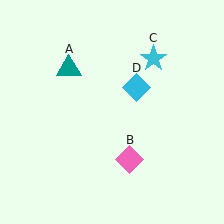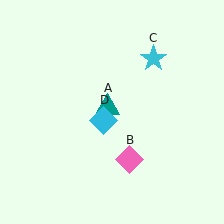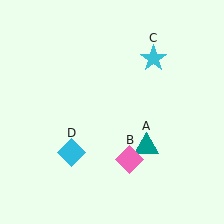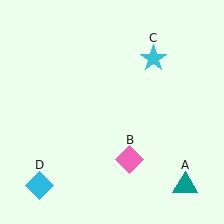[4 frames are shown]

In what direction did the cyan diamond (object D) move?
The cyan diamond (object D) moved down and to the left.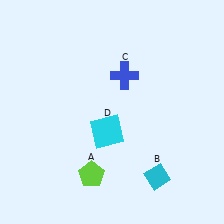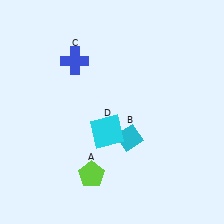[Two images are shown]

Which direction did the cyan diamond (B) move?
The cyan diamond (B) moved up.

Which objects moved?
The objects that moved are: the cyan diamond (B), the blue cross (C).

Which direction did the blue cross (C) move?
The blue cross (C) moved left.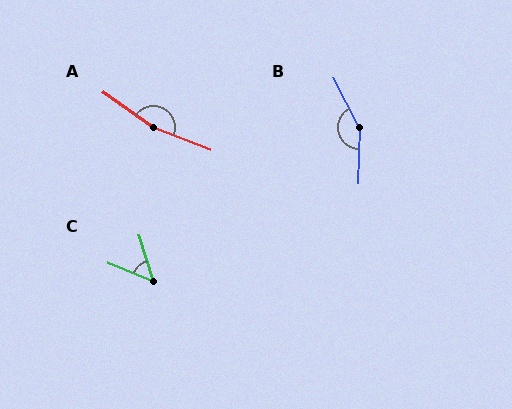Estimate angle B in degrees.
Approximately 151 degrees.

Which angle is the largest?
A, at approximately 165 degrees.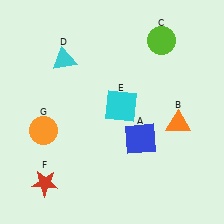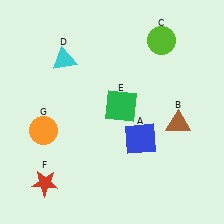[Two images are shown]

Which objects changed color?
B changed from orange to brown. E changed from cyan to green.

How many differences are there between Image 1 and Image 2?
There are 2 differences between the two images.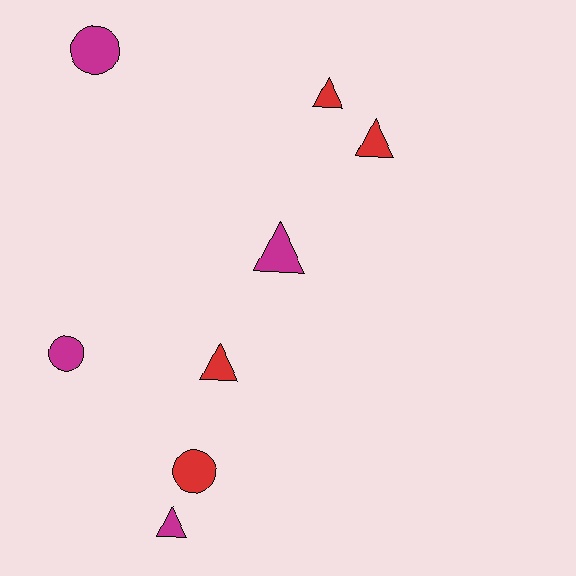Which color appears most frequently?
Red, with 4 objects.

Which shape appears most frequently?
Triangle, with 5 objects.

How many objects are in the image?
There are 8 objects.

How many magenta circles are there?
There are 2 magenta circles.